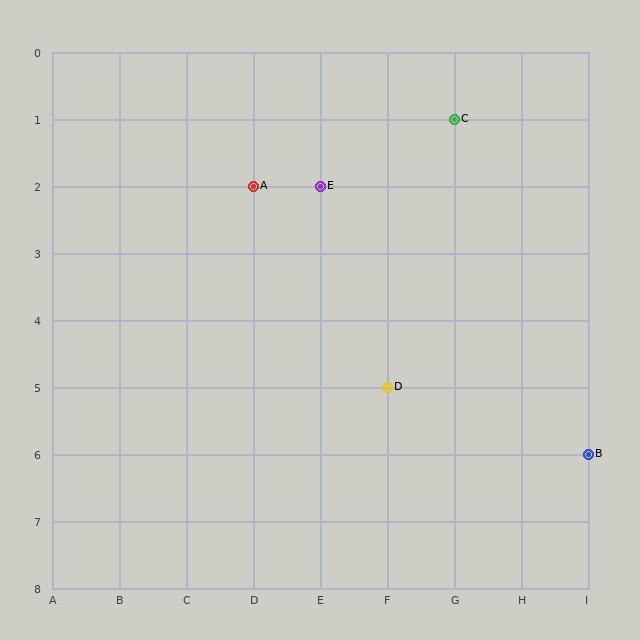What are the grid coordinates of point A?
Point A is at grid coordinates (D, 2).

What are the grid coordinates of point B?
Point B is at grid coordinates (I, 6).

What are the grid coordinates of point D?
Point D is at grid coordinates (F, 5).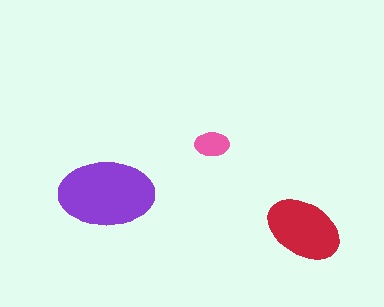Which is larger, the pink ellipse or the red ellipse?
The red one.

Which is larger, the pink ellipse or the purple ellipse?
The purple one.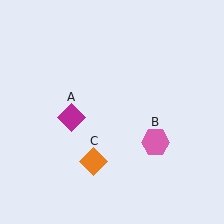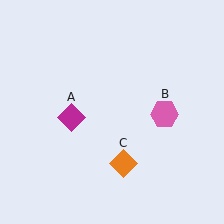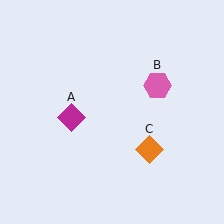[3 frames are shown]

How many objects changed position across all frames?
2 objects changed position: pink hexagon (object B), orange diamond (object C).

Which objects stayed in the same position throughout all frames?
Magenta diamond (object A) remained stationary.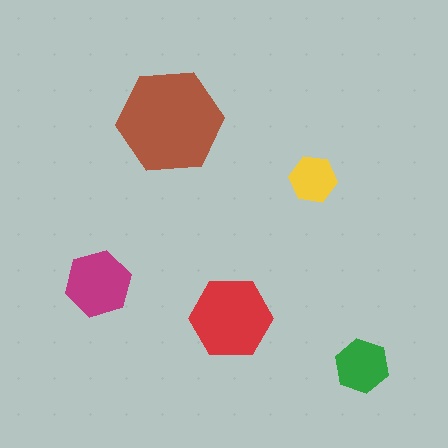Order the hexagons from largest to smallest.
the brown one, the red one, the magenta one, the green one, the yellow one.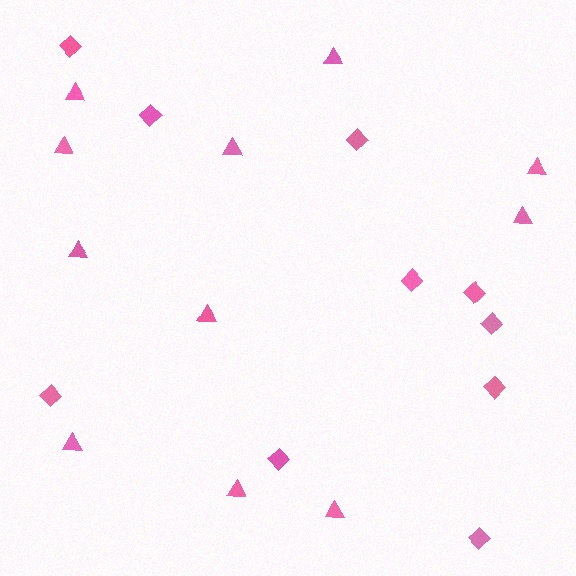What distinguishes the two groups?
There are 2 groups: one group of triangles (11) and one group of diamonds (10).